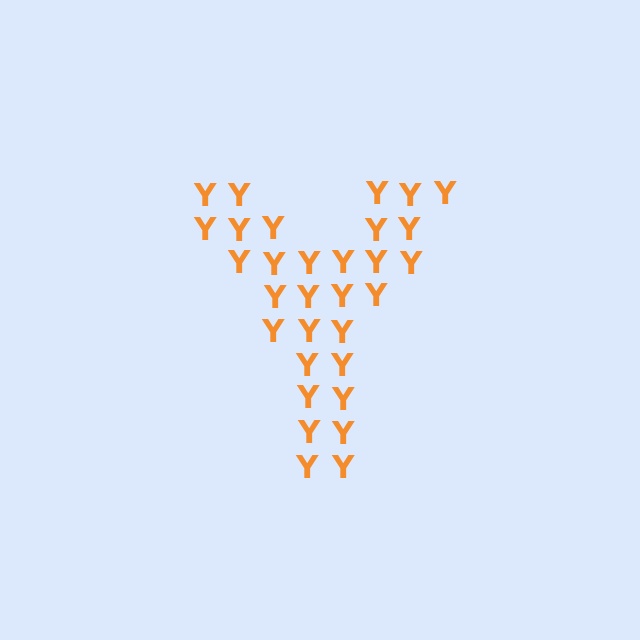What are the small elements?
The small elements are letter Y's.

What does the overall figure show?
The overall figure shows the letter Y.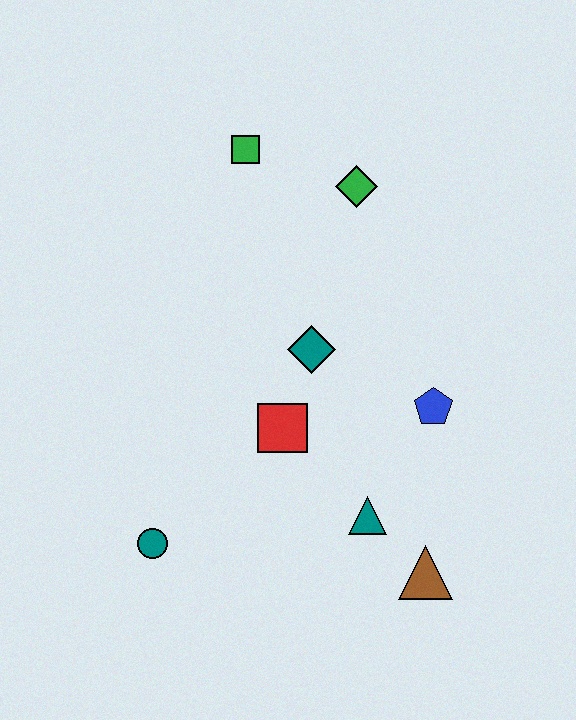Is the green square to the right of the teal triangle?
No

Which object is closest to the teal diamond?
The red square is closest to the teal diamond.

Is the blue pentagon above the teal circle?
Yes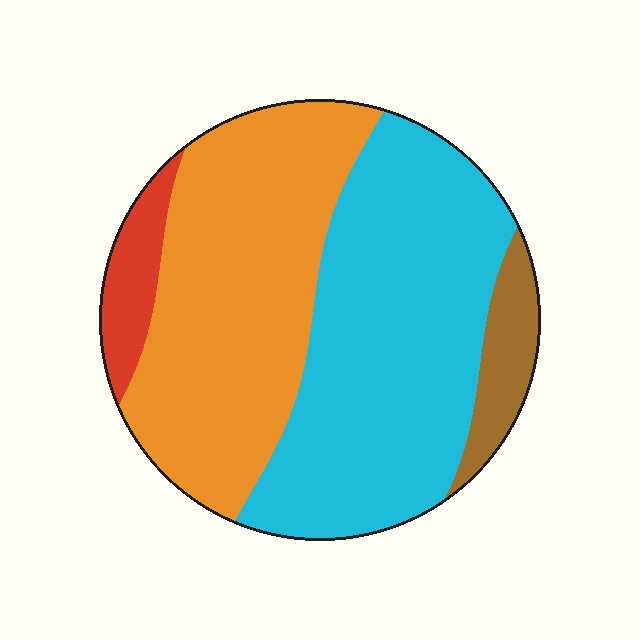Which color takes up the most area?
Cyan, at roughly 45%.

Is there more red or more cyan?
Cyan.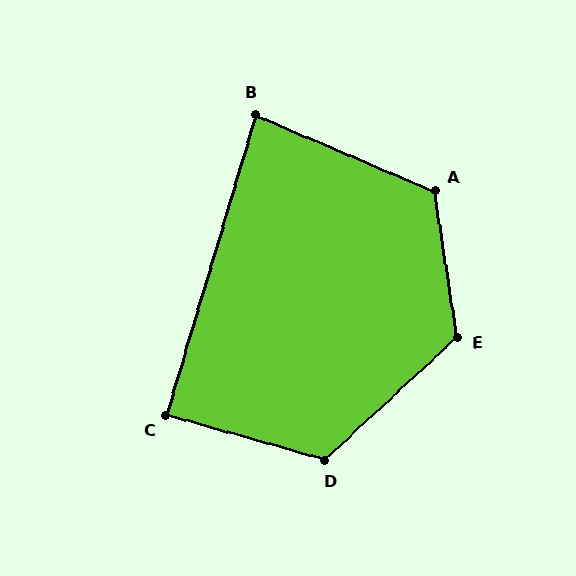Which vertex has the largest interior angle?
E, at approximately 124 degrees.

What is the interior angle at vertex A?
Approximately 121 degrees (obtuse).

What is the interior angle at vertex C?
Approximately 89 degrees (approximately right).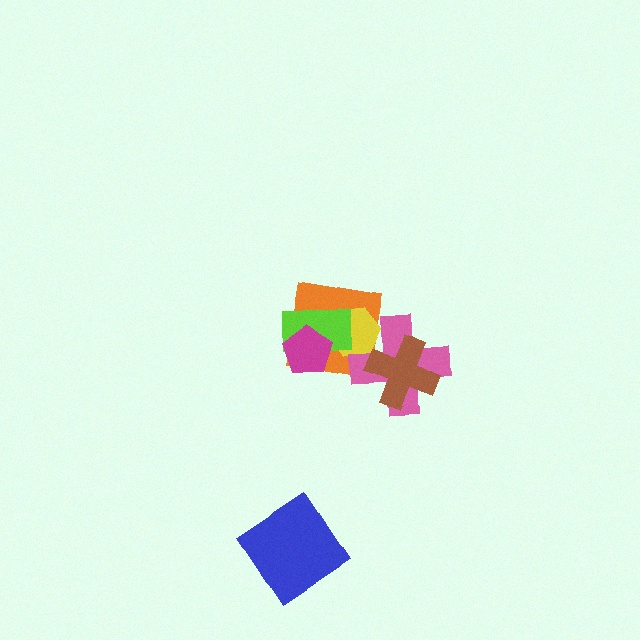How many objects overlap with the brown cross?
1 object overlaps with the brown cross.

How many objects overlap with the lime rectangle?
3 objects overlap with the lime rectangle.